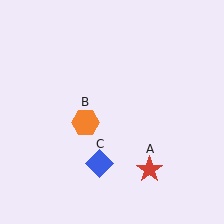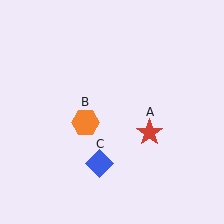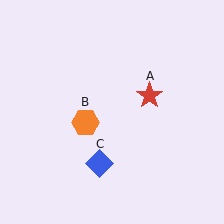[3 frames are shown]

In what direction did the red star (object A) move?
The red star (object A) moved up.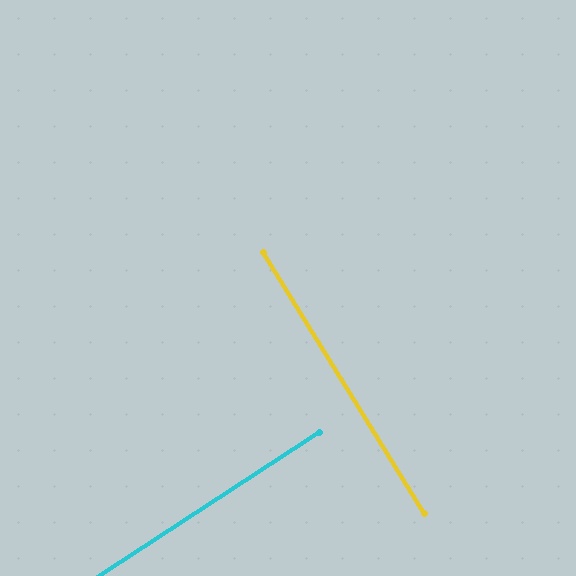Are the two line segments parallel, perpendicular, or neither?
Perpendicular — they meet at approximately 89°.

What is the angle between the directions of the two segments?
Approximately 89 degrees.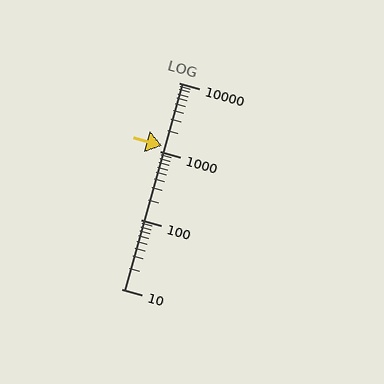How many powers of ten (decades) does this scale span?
The scale spans 3 decades, from 10 to 10000.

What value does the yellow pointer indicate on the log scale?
The pointer indicates approximately 1200.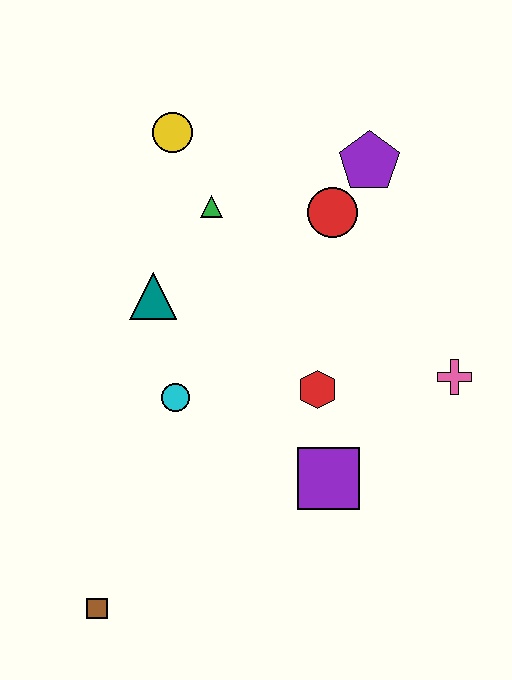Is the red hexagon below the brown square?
No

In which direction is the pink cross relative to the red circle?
The pink cross is below the red circle.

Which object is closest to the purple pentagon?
The red circle is closest to the purple pentagon.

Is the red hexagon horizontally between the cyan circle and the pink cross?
Yes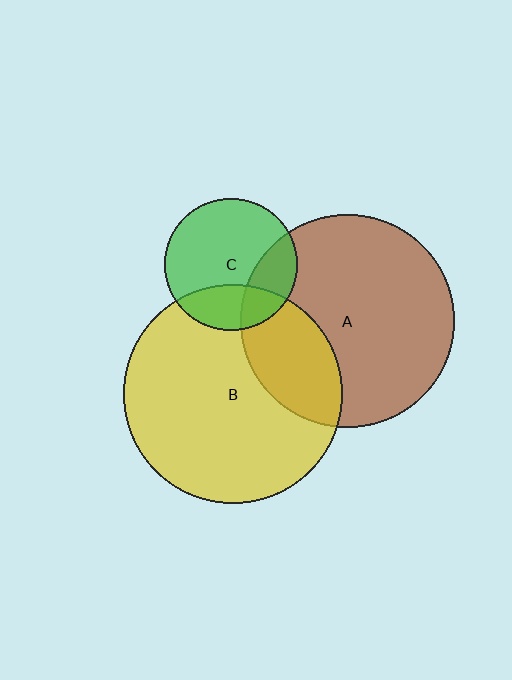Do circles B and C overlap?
Yes.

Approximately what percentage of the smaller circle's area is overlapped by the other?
Approximately 25%.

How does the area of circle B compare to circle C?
Approximately 2.7 times.